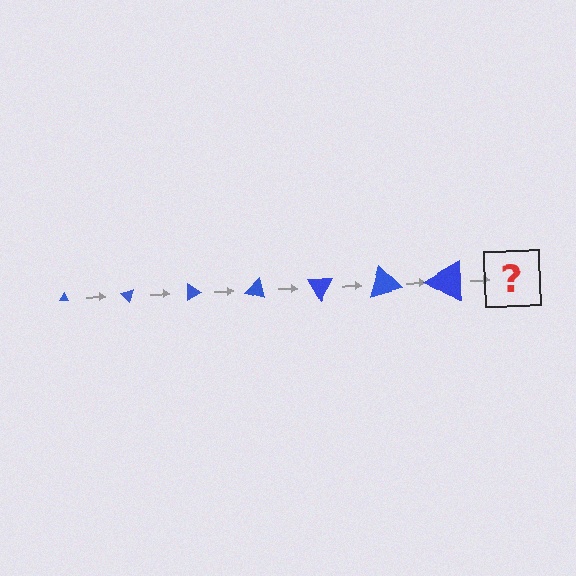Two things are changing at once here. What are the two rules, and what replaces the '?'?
The two rules are that the triangle grows larger each step and it rotates 45 degrees each step. The '?' should be a triangle, larger than the previous one and rotated 315 degrees from the start.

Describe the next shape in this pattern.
It should be a triangle, larger than the previous one and rotated 315 degrees from the start.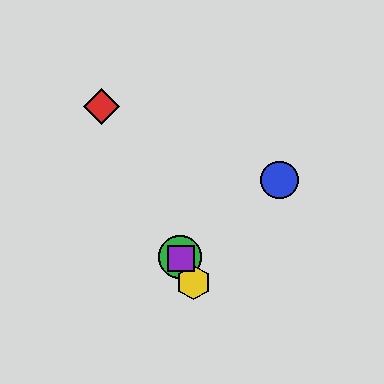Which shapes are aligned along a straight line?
The red diamond, the green circle, the yellow hexagon, the purple square are aligned along a straight line.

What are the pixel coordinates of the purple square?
The purple square is at (181, 258).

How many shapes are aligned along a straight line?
4 shapes (the red diamond, the green circle, the yellow hexagon, the purple square) are aligned along a straight line.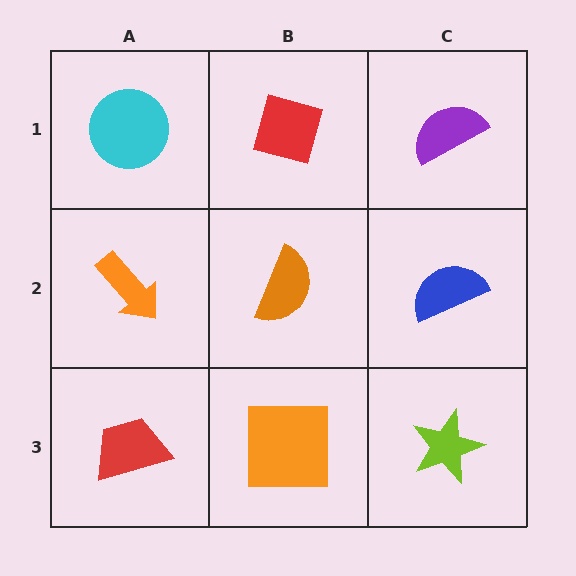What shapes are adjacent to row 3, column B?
An orange semicircle (row 2, column B), a red trapezoid (row 3, column A), a lime star (row 3, column C).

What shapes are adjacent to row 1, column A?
An orange arrow (row 2, column A), a red diamond (row 1, column B).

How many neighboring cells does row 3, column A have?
2.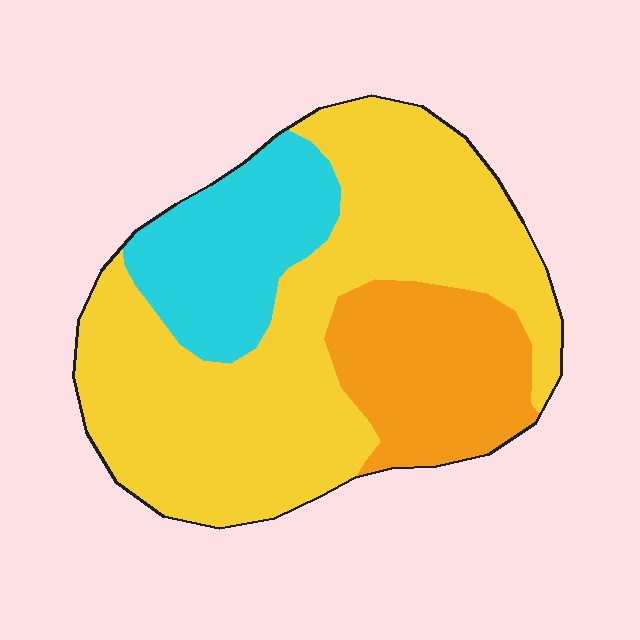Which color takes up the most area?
Yellow, at roughly 60%.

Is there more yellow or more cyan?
Yellow.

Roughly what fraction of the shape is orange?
Orange covers 21% of the shape.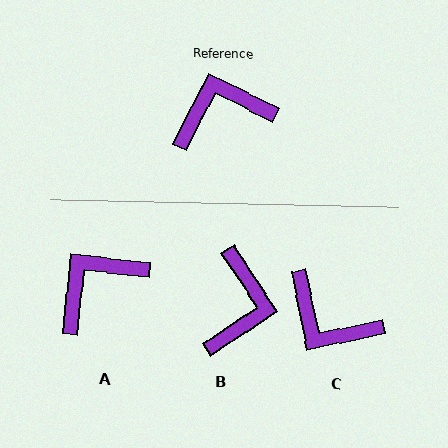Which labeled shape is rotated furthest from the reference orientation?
C, about 129 degrees away.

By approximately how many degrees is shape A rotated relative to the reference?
Approximately 21 degrees counter-clockwise.